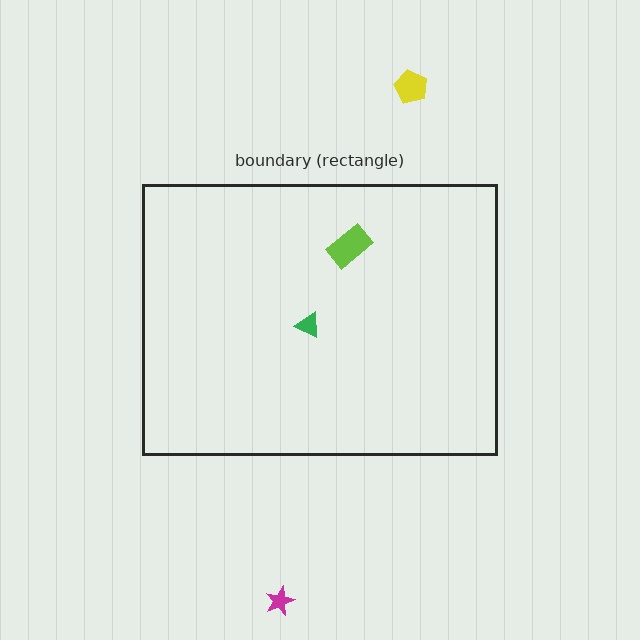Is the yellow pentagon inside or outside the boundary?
Outside.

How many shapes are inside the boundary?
2 inside, 2 outside.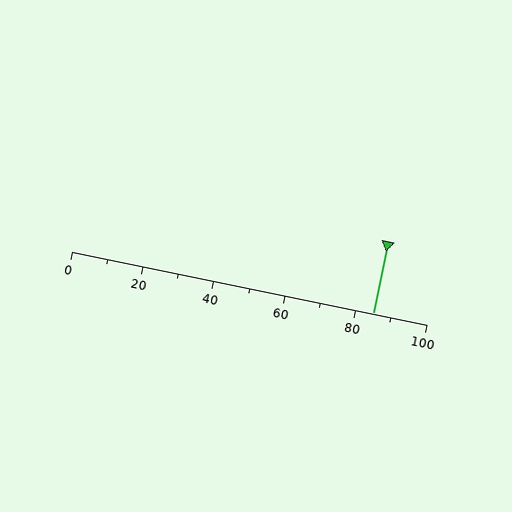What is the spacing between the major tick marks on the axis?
The major ticks are spaced 20 apart.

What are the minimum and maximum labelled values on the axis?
The axis runs from 0 to 100.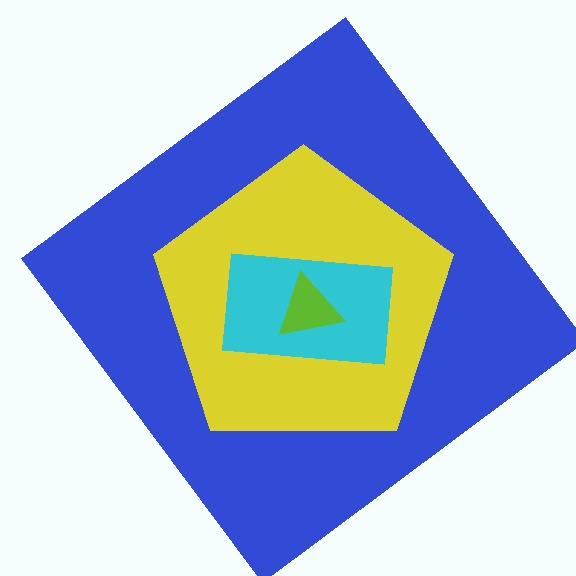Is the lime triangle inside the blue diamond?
Yes.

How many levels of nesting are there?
4.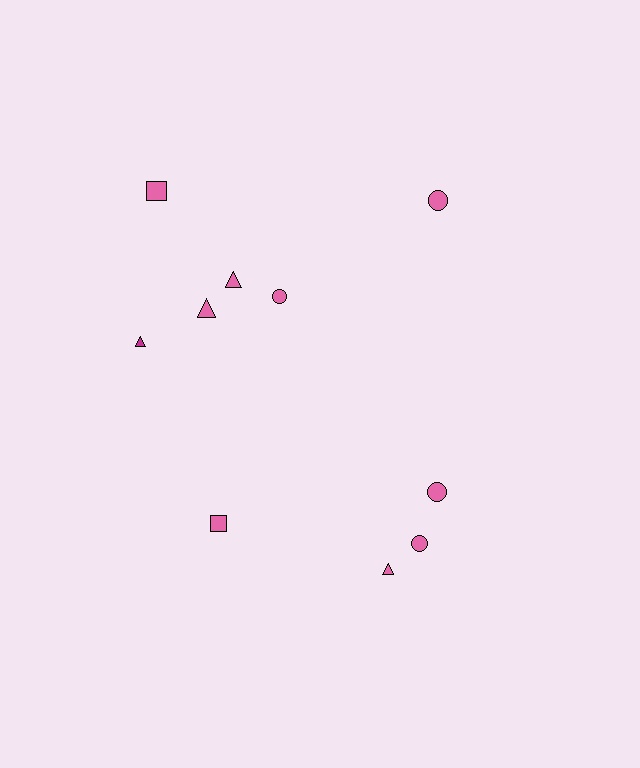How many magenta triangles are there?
There is 1 magenta triangle.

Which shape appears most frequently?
Circle, with 4 objects.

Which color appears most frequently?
Pink, with 9 objects.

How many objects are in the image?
There are 10 objects.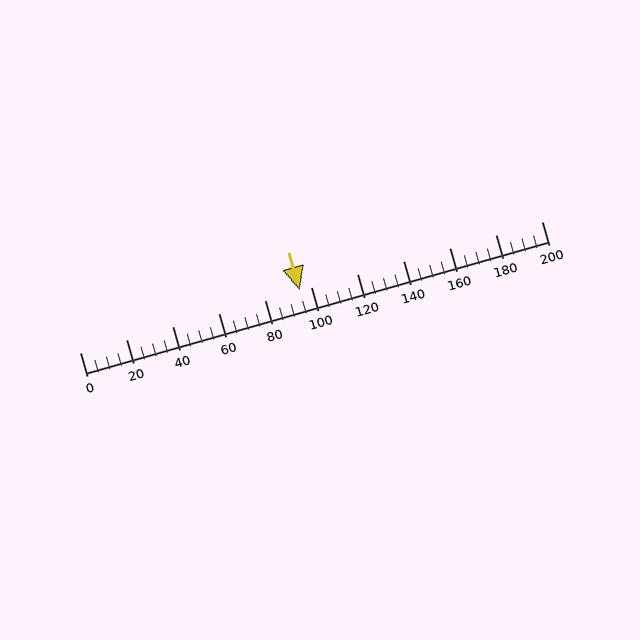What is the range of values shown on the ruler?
The ruler shows values from 0 to 200.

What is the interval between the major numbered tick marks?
The major tick marks are spaced 20 units apart.